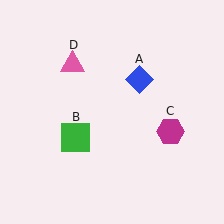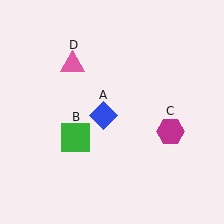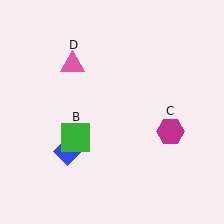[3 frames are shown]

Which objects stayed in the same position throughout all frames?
Green square (object B) and magenta hexagon (object C) and pink triangle (object D) remained stationary.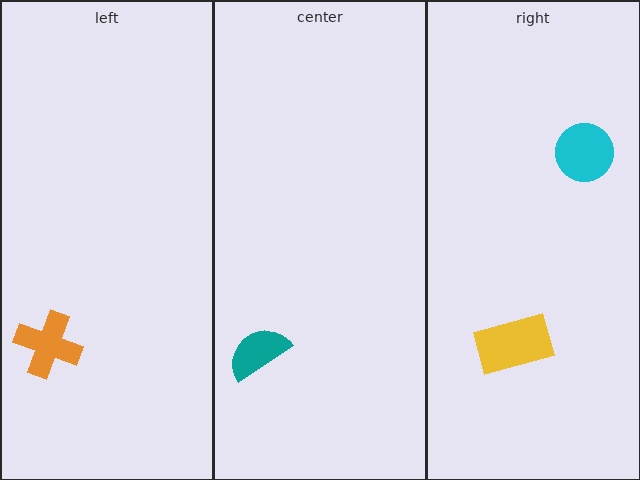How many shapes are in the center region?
1.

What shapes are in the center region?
The teal semicircle.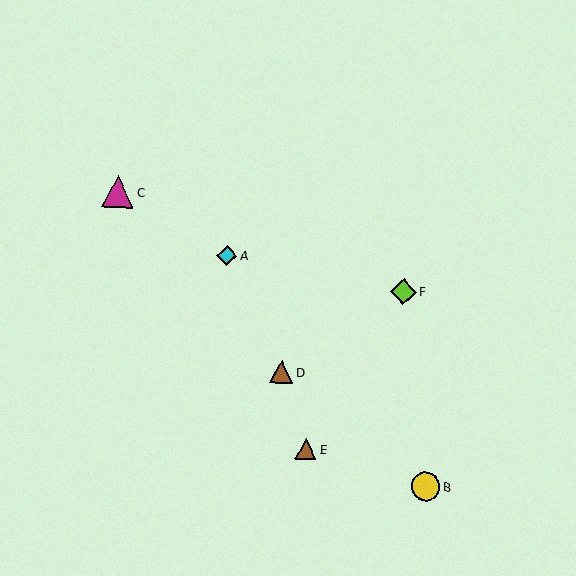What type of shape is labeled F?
Shape F is a lime diamond.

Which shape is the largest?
The magenta triangle (labeled C) is the largest.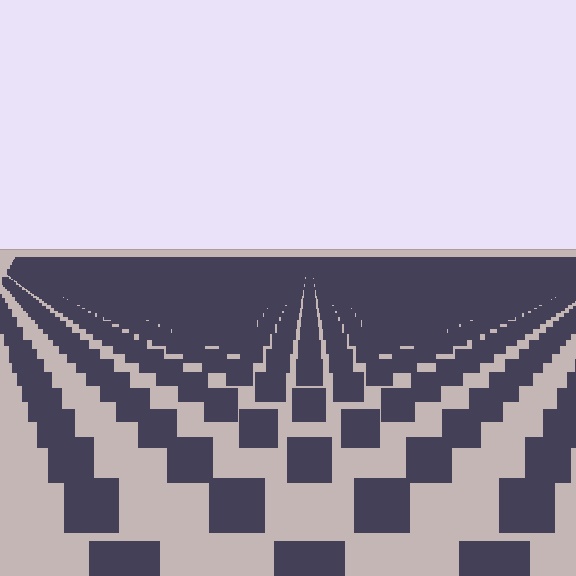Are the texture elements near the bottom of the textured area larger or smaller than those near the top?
Larger. Near the bottom, elements are closer to the viewer and appear at a bigger on-screen size.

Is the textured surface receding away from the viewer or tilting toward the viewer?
The surface is receding away from the viewer. Texture elements get smaller and denser toward the top.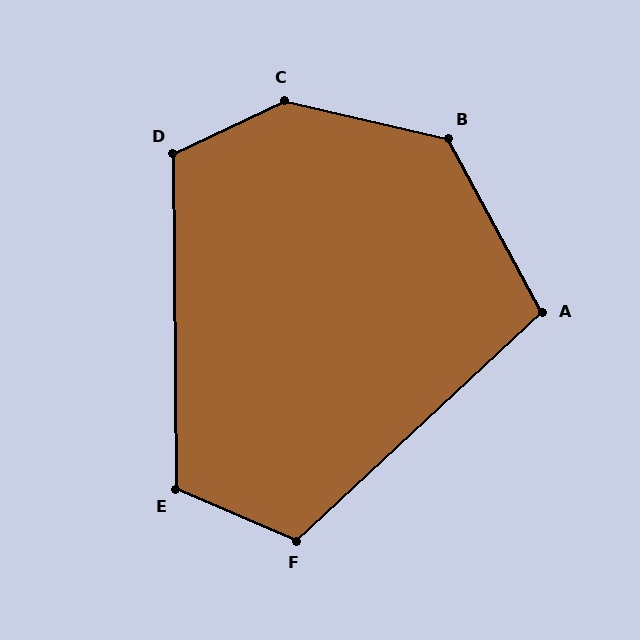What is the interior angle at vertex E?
Approximately 114 degrees (obtuse).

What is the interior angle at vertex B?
Approximately 131 degrees (obtuse).